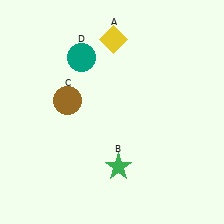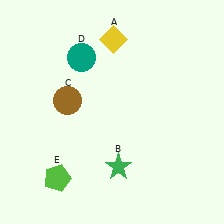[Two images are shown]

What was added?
A lime pentagon (E) was added in Image 2.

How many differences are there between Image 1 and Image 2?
There is 1 difference between the two images.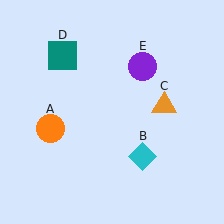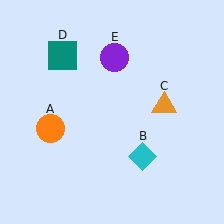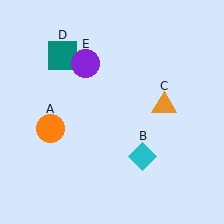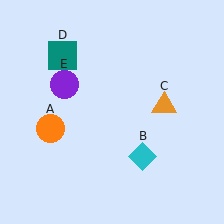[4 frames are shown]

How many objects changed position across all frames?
1 object changed position: purple circle (object E).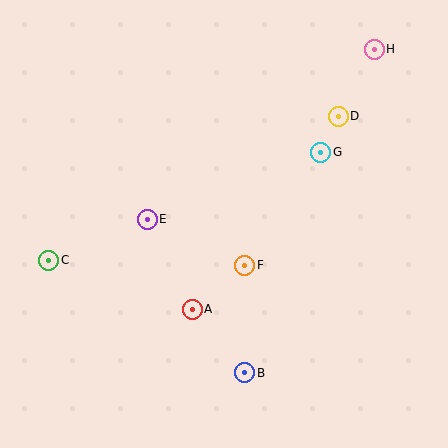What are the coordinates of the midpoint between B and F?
The midpoint between B and F is at (245, 319).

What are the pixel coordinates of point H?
Point H is at (374, 49).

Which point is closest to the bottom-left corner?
Point C is closest to the bottom-left corner.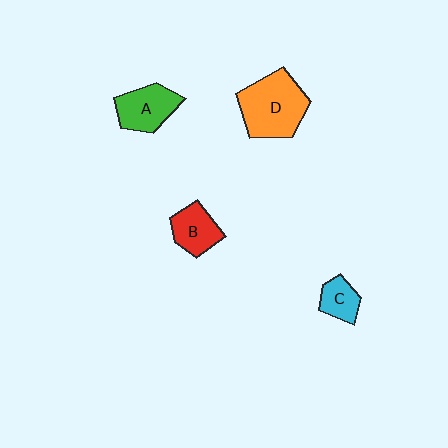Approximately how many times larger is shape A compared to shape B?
Approximately 1.2 times.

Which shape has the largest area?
Shape D (orange).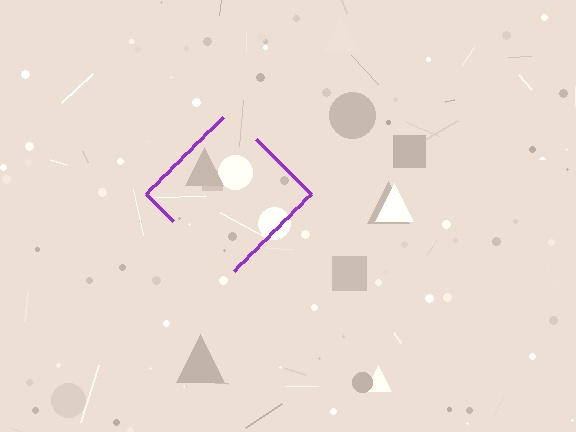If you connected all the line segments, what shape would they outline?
They would outline a diamond.